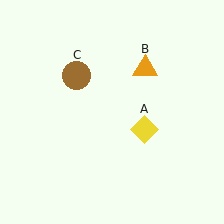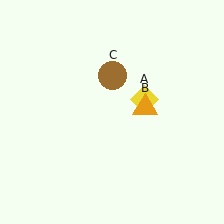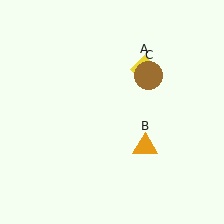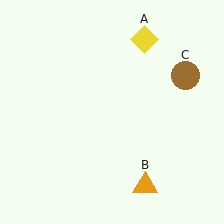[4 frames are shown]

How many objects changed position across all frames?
3 objects changed position: yellow diamond (object A), orange triangle (object B), brown circle (object C).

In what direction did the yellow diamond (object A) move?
The yellow diamond (object A) moved up.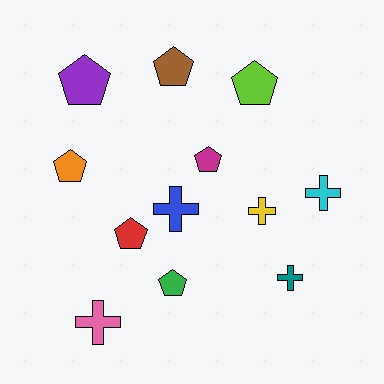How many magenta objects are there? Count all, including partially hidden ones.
There is 1 magenta object.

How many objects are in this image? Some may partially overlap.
There are 12 objects.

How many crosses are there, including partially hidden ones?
There are 5 crosses.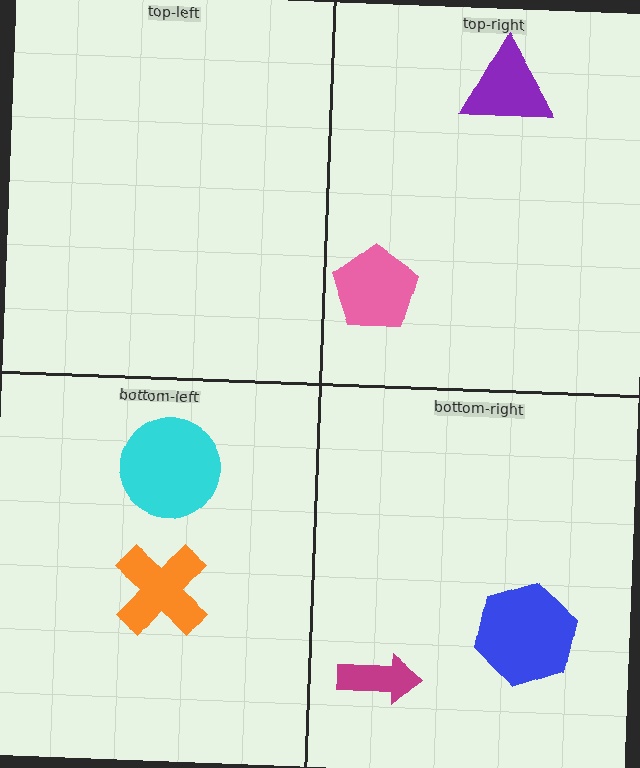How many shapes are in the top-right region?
2.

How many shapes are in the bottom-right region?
2.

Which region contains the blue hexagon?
The bottom-right region.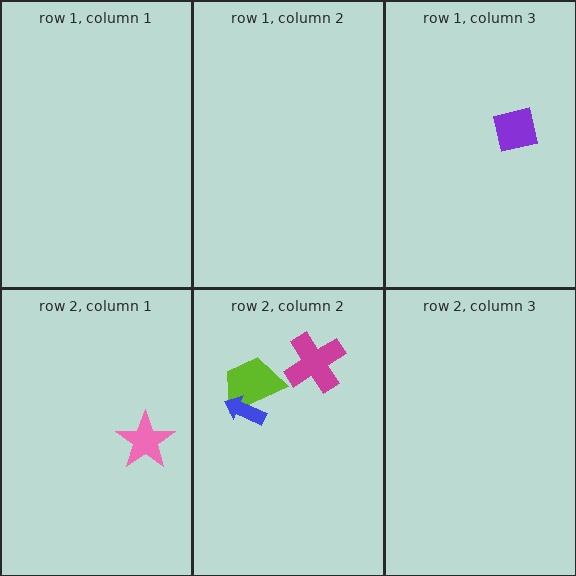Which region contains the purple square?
The row 1, column 3 region.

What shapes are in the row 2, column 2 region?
The magenta cross, the lime trapezoid, the blue arrow.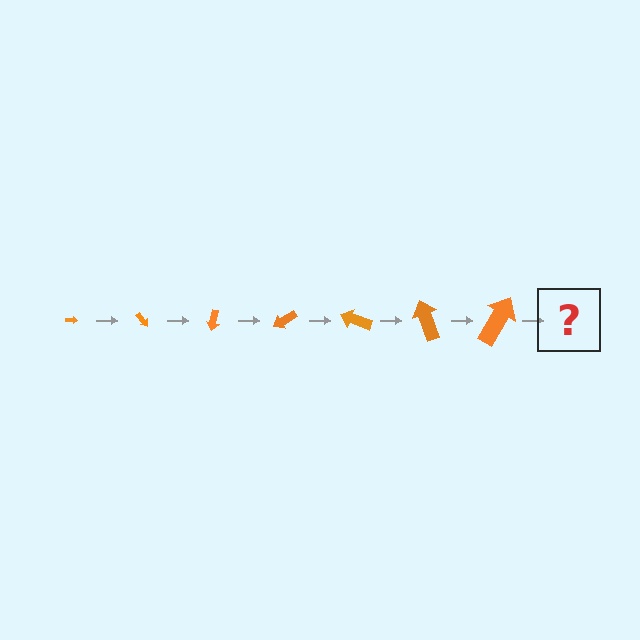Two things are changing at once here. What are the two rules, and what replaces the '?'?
The two rules are that the arrow grows larger each step and it rotates 50 degrees each step. The '?' should be an arrow, larger than the previous one and rotated 350 degrees from the start.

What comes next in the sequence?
The next element should be an arrow, larger than the previous one and rotated 350 degrees from the start.